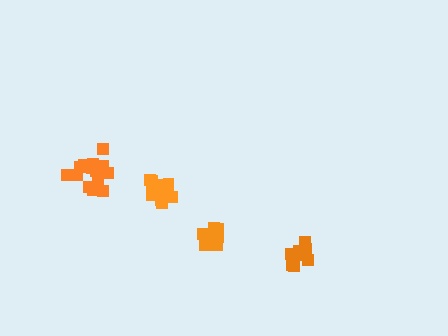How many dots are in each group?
Group 1: 15 dots, Group 2: 11 dots, Group 3: 15 dots, Group 4: 14 dots (55 total).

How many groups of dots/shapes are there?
There are 4 groups.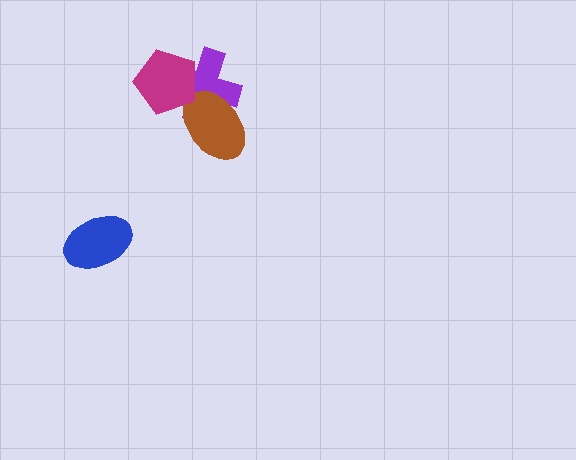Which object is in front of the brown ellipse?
The magenta pentagon is in front of the brown ellipse.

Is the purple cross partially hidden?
Yes, it is partially covered by another shape.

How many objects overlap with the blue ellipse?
0 objects overlap with the blue ellipse.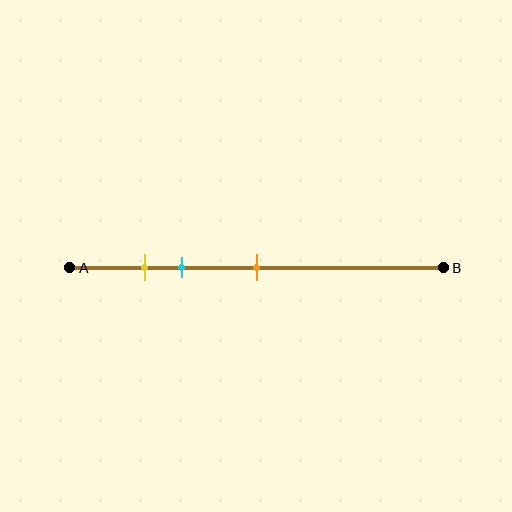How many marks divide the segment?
There are 3 marks dividing the segment.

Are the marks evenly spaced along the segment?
No, the marks are not evenly spaced.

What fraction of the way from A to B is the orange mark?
The orange mark is approximately 50% (0.5) of the way from A to B.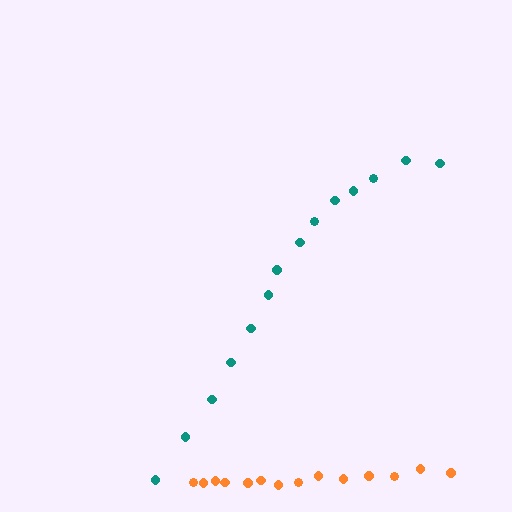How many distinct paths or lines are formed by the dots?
There are 2 distinct paths.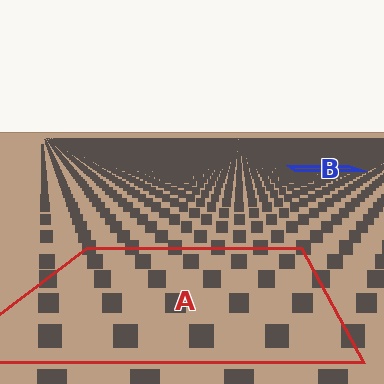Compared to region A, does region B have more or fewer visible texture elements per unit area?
Region B has more texture elements per unit area — they are packed more densely because it is farther away.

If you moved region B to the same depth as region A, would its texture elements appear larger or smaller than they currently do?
They would appear larger. At a closer depth, the same texture elements are projected at a bigger on-screen size.